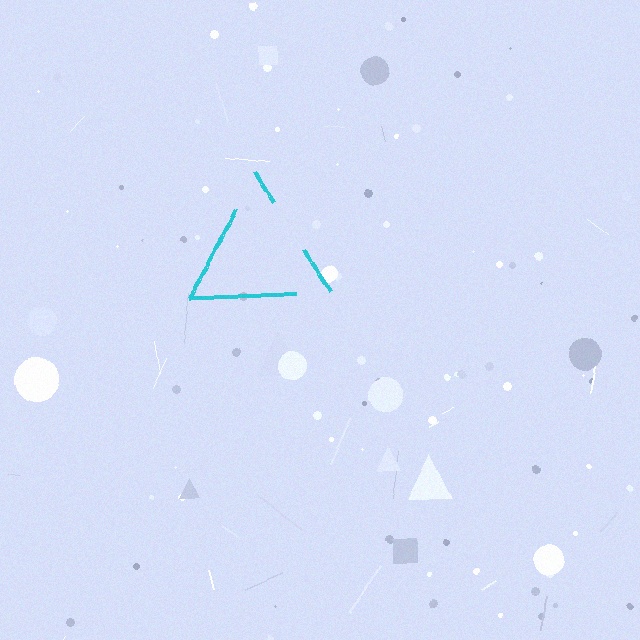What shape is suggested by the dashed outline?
The dashed outline suggests a triangle.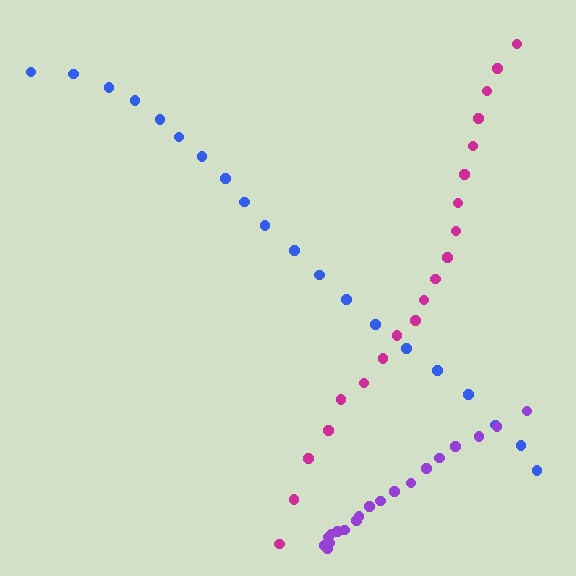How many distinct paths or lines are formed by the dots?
There are 3 distinct paths.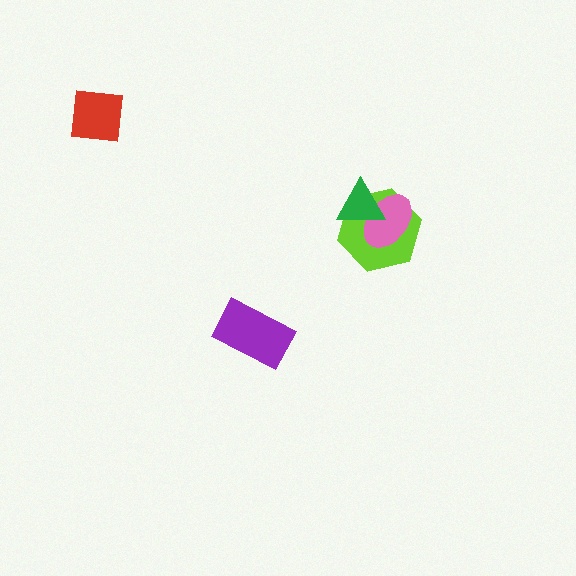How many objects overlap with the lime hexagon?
2 objects overlap with the lime hexagon.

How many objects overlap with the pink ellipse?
2 objects overlap with the pink ellipse.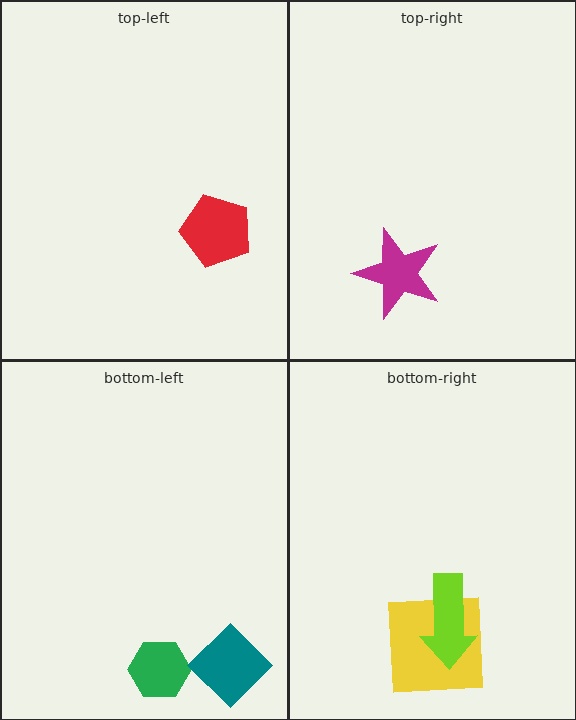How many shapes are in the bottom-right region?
2.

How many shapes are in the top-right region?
1.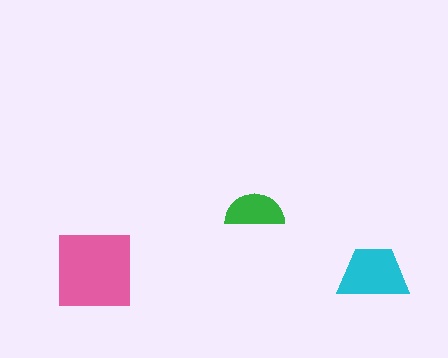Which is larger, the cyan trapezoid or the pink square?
The pink square.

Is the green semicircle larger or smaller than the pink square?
Smaller.